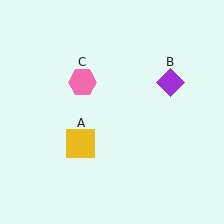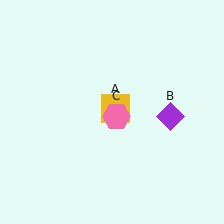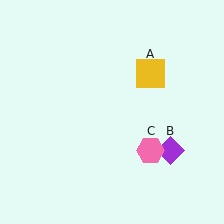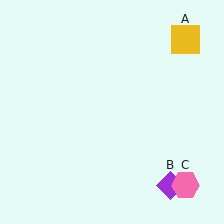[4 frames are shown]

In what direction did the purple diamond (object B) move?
The purple diamond (object B) moved down.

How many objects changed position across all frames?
3 objects changed position: yellow square (object A), purple diamond (object B), pink hexagon (object C).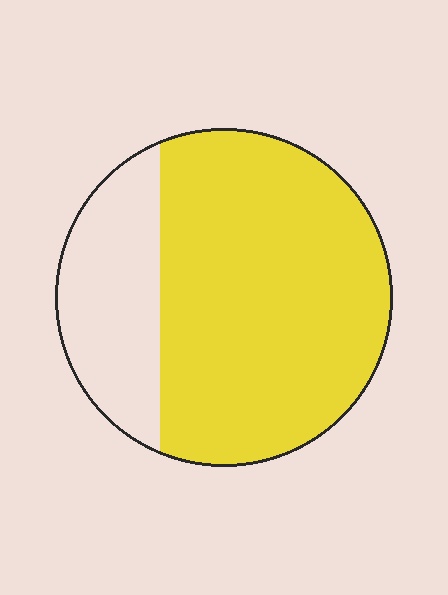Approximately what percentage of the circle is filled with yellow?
Approximately 75%.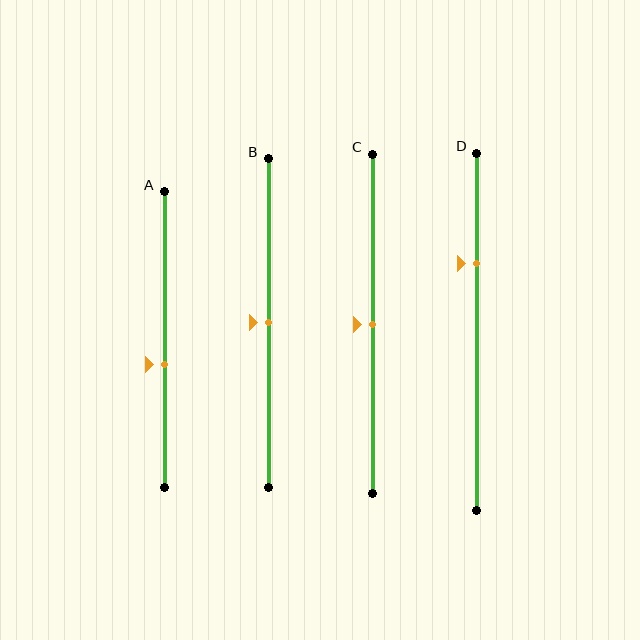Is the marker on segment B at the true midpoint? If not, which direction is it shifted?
Yes, the marker on segment B is at the true midpoint.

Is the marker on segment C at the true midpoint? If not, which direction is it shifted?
Yes, the marker on segment C is at the true midpoint.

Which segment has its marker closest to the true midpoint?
Segment B has its marker closest to the true midpoint.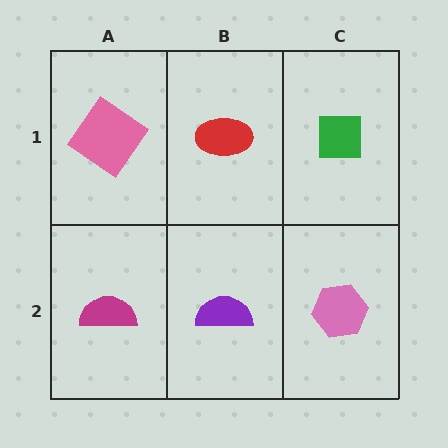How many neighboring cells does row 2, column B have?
3.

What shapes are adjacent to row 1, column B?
A purple semicircle (row 2, column B), a pink diamond (row 1, column A), a green square (row 1, column C).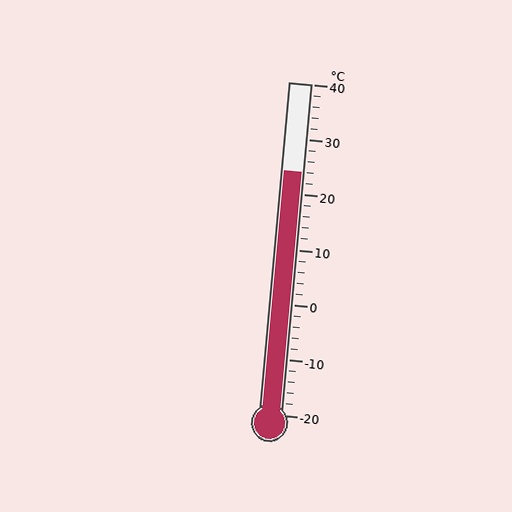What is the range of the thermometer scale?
The thermometer scale ranges from -20°C to 40°C.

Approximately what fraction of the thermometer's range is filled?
The thermometer is filled to approximately 75% of its range.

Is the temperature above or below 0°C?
The temperature is above 0°C.